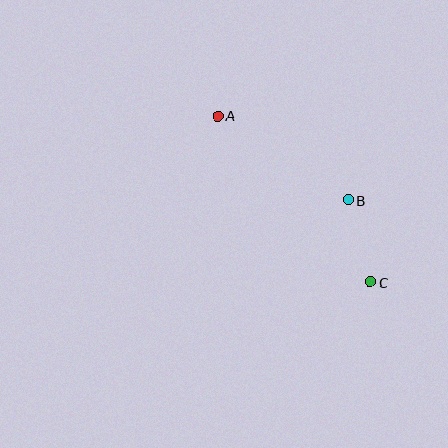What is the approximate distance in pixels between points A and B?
The distance between A and B is approximately 155 pixels.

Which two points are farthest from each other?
Points A and C are farthest from each other.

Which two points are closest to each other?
Points B and C are closest to each other.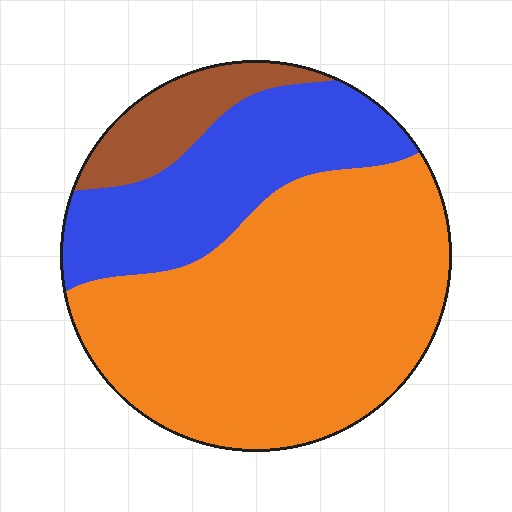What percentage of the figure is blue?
Blue takes up about one quarter (1/4) of the figure.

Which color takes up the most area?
Orange, at roughly 60%.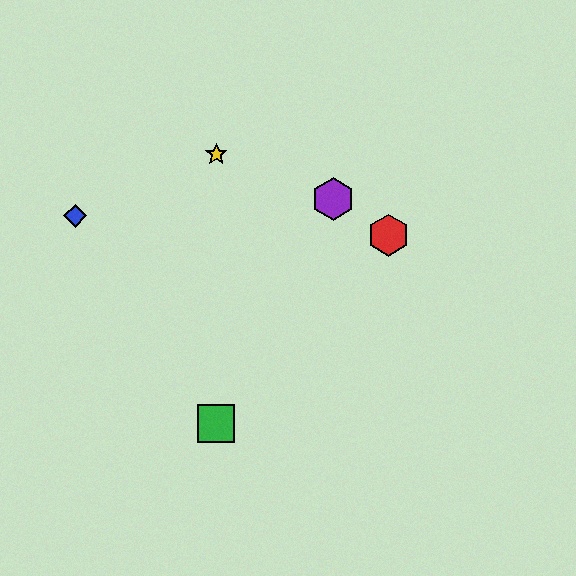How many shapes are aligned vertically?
2 shapes (the green square, the yellow star) are aligned vertically.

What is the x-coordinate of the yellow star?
The yellow star is at x≈216.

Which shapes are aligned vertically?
The green square, the yellow star are aligned vertically.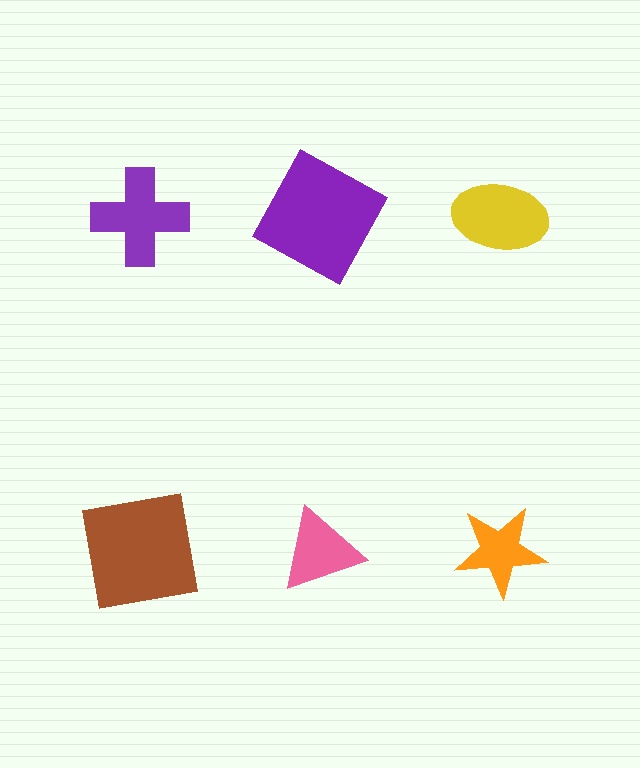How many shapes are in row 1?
3 shapes.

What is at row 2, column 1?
A brown square.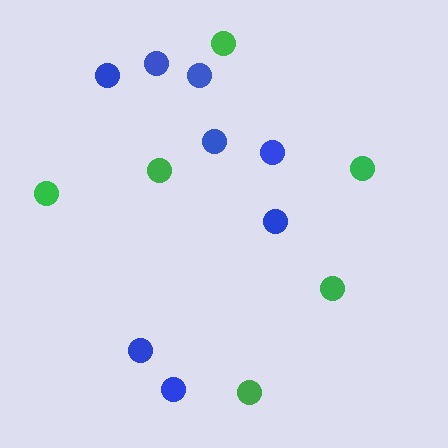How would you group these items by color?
There are 2 groups: one group of green circles (6) and one group of blue circles (8).